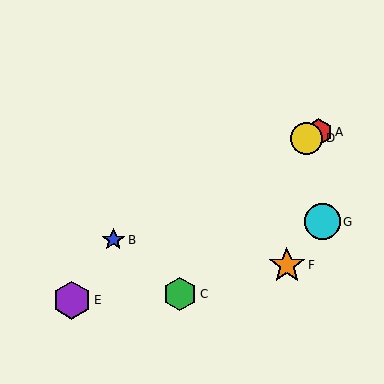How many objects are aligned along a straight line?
3 objects (A, B, D) are aligned along a straight line.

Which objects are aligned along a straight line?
Objects A, B, D are aligned along a straight line.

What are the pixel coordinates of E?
Object E is at (72, 300).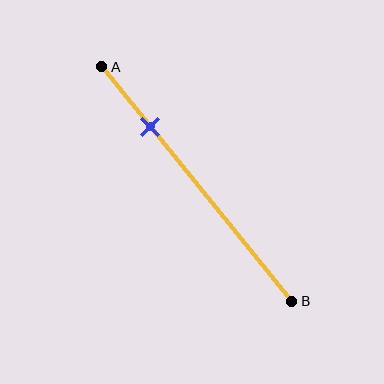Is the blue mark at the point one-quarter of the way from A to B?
Yes, the mark is approximately at the one-quarter point.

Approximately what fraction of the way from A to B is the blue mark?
The blue mark is approximately 25% of the way from A to B.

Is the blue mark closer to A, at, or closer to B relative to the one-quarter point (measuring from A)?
The blue mark is approximately at the one-quarter point of segment AB.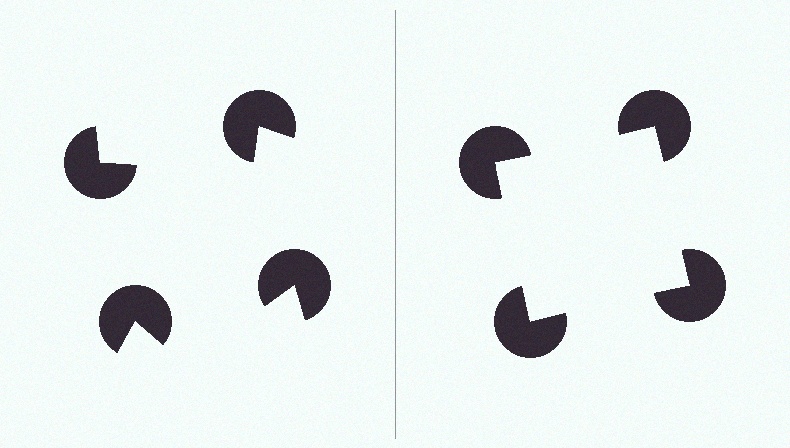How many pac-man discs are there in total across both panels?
8 — 4 on each side.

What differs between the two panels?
The pac-man discs are positioned identically on both sides; only the wedge orientations differ. On the right they align to a square; on the left they are misaligned.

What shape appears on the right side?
An illusory square.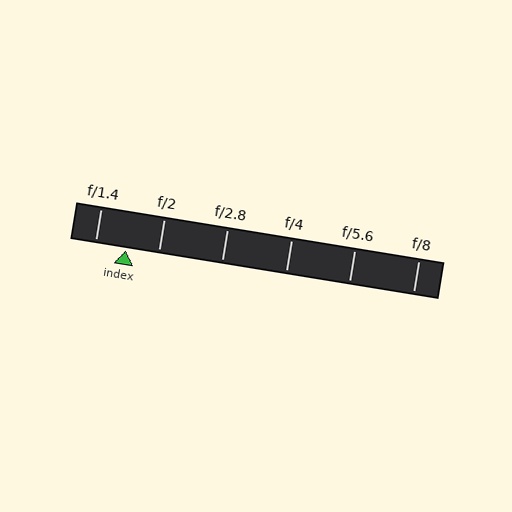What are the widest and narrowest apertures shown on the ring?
The widest aperture shown is f/1.4 and the narrowest is f/8.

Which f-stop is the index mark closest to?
The index mark is closest to f/1.4.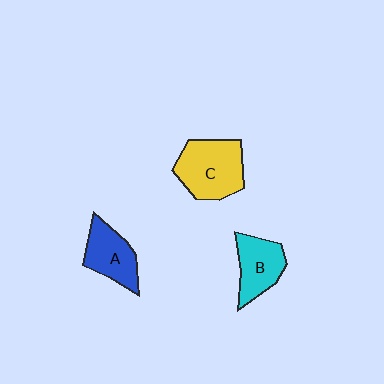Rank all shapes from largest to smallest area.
From largest to smallest: C (yellow), B (cyan), A (blue).